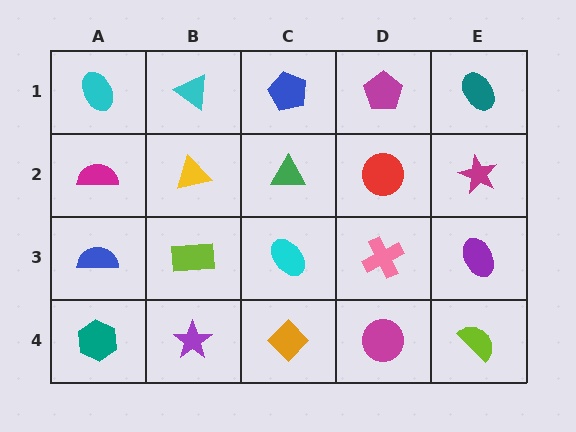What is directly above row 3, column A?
A magenta semicircle.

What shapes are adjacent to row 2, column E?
A teal ellipse (row 1, column E), a purple ellipse (row 3, column E), a red circle (row 2, column D).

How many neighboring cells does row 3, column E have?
3.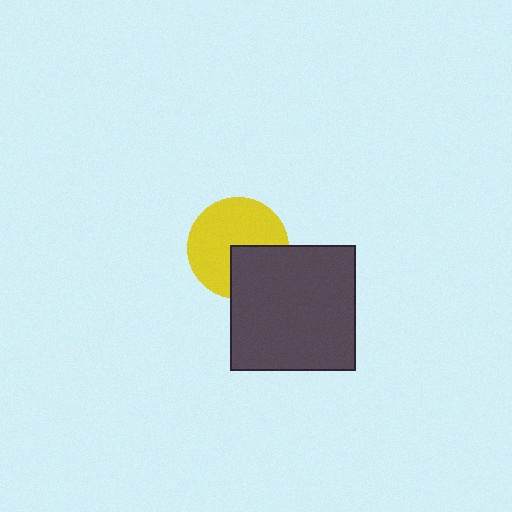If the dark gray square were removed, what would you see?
You would see the complete yellow circle.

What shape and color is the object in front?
The object in front is a dark gray square.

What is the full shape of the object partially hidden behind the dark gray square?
The partially hidden object is a yellow circle.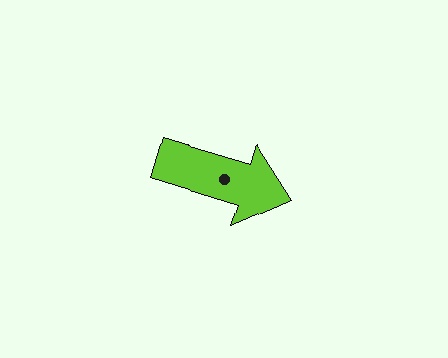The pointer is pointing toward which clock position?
Roughly 4 o'clock.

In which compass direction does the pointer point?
East.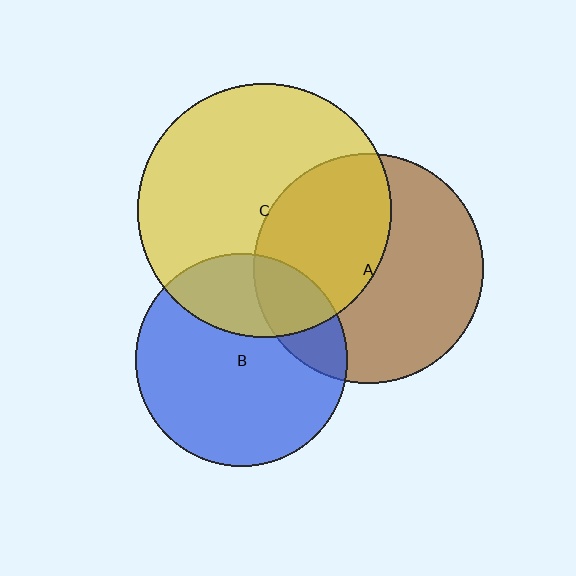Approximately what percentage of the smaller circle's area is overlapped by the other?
Approximately 20%.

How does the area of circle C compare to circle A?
Approximately 1.2 times.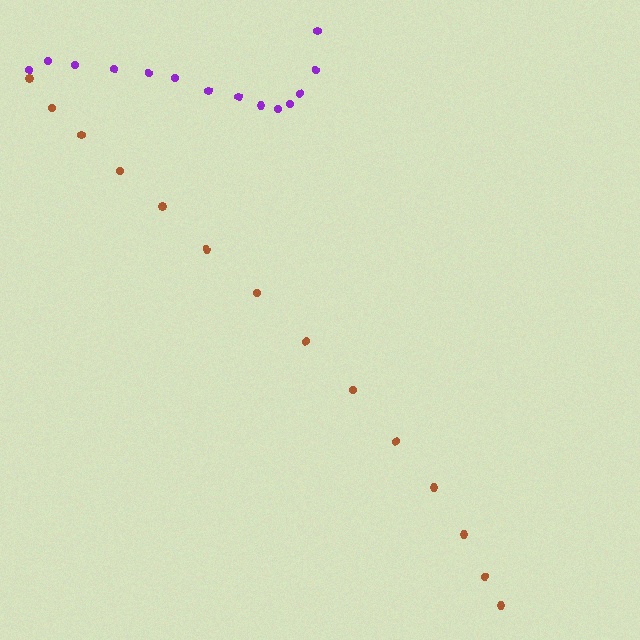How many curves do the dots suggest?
There are 2 distinct paths.